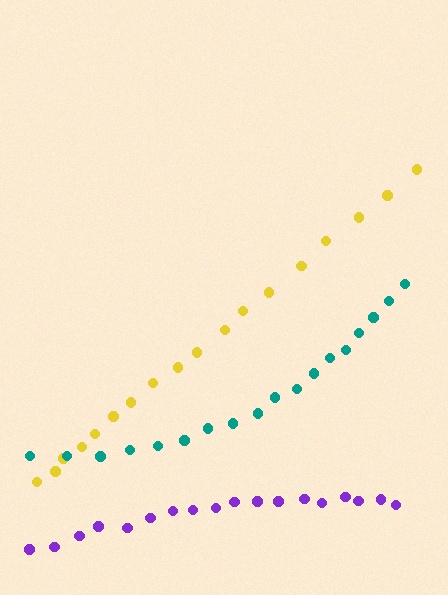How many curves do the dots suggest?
There are 3 distinct paths.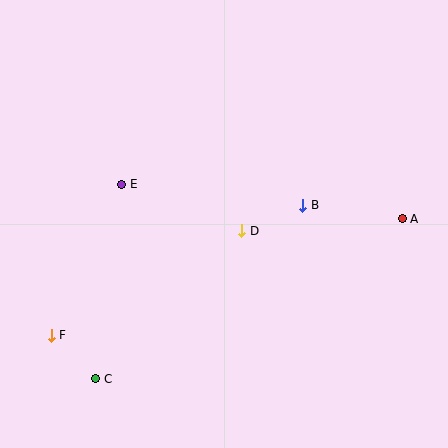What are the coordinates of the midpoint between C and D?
The midpoint between C and D is at (169, 305).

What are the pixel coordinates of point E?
Point E is at (122, 184).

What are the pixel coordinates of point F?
Point F is at (51, 335).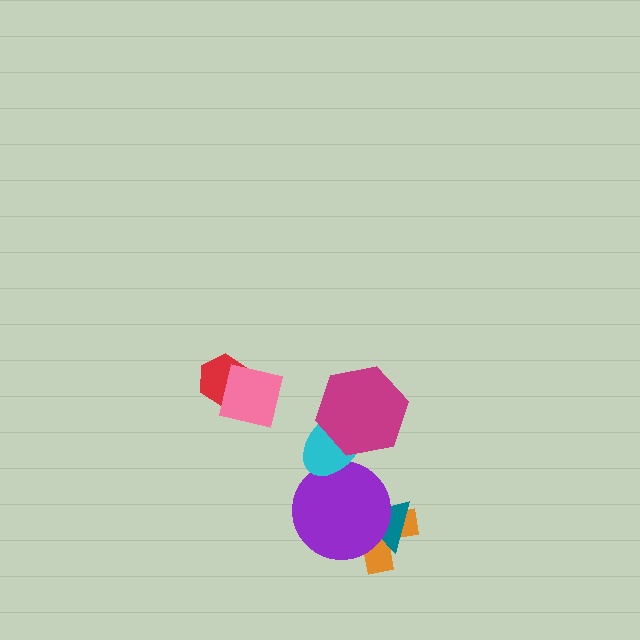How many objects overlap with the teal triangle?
2 objects overlap with the teal triangle.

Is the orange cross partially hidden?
Yes, it is partially covered by another shape.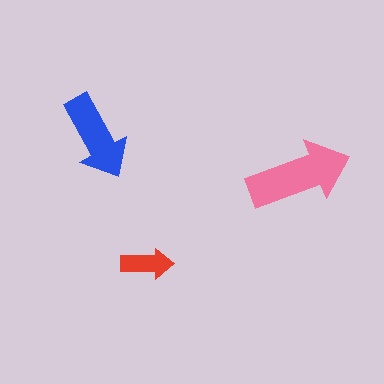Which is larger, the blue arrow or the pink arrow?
The pink one.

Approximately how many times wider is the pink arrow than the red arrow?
About 2 times wider.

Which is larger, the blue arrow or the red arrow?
The blue one.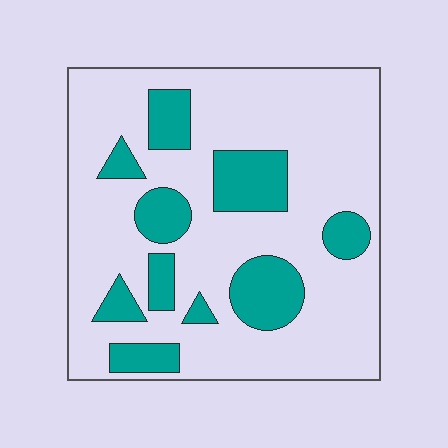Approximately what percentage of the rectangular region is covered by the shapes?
Approximately 25%.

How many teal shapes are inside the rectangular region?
10.